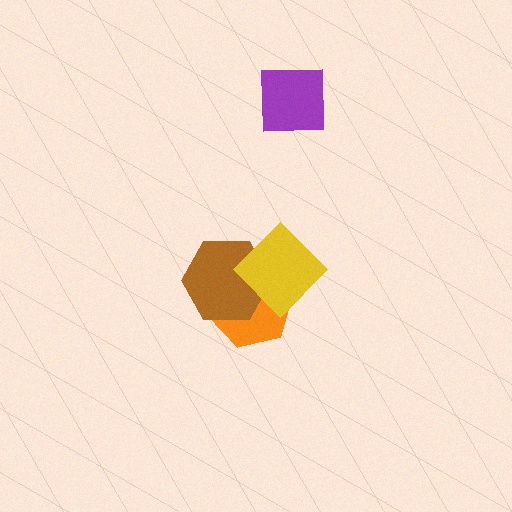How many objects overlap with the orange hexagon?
2 objects overlap with the orange hexagon.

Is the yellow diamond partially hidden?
No, no other shape covers it.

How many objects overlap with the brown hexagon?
2 objects overlap with the brown hexagon.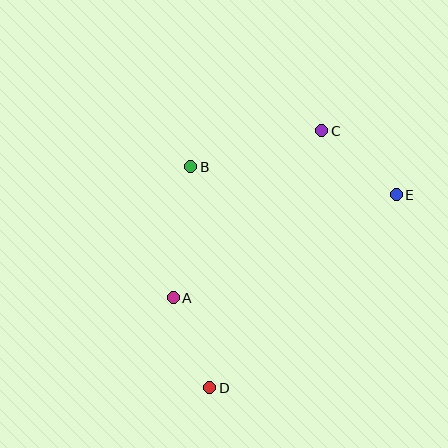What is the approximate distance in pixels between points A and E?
The distance between A and E is approximately 245 pixels.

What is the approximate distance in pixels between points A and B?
The distance between A and B is approximately 132 pixels.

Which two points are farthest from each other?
Points C and D are farthest from each other.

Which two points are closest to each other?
Points A and D are closest to each other.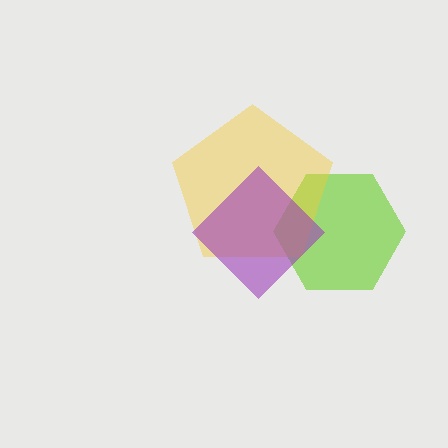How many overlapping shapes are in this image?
There are 3 overlapping shapes in the image.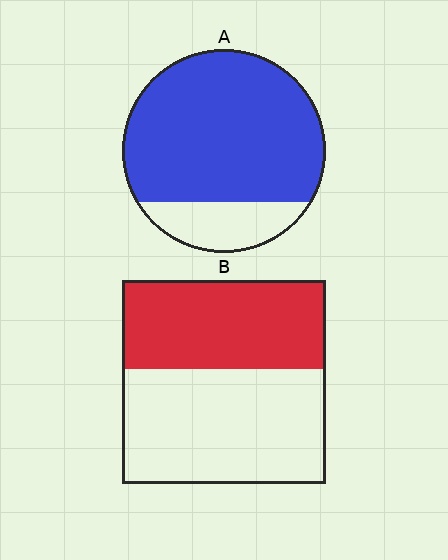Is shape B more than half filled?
No.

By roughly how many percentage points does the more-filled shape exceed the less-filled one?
By roughly 35 percentage points (A over B).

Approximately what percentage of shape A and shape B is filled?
A is approximately 80% and B is approximately 45%.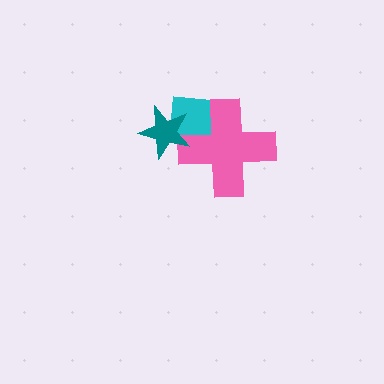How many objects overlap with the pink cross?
2 objects overlap with the pink cross.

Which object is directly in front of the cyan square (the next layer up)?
The pink cross is directly in front of the cyan square.